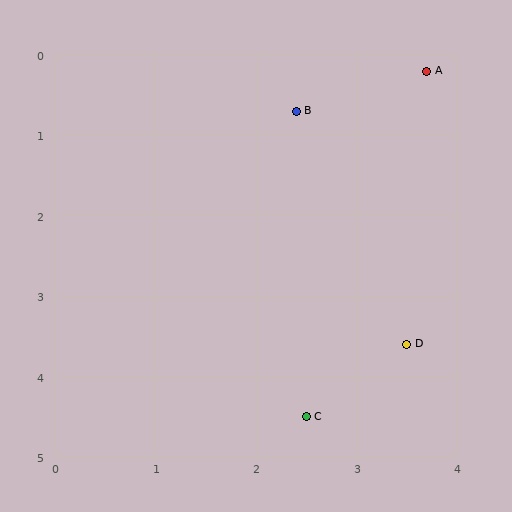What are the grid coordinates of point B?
Point B is at approximately (2.4, 0.7).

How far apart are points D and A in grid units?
Points D and A are about 3.4 grid units apart.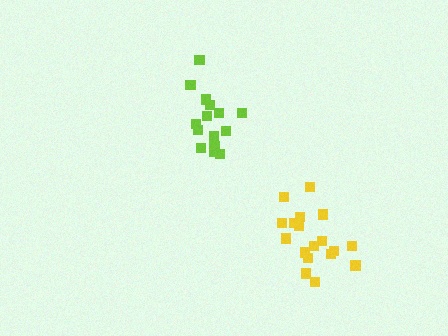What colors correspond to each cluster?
The clusters are colored: lime, yellow.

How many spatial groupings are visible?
There are 2 spatial groupings.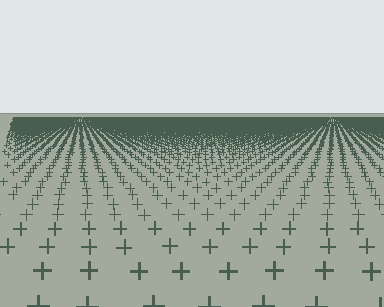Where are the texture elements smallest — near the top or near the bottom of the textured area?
Near the top.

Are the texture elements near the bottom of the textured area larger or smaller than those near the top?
Larger. Near the bottom, elements are closer to the viewer and appear at a bigger on-screen size.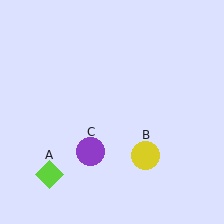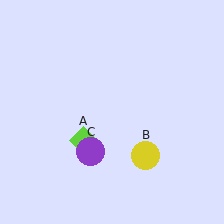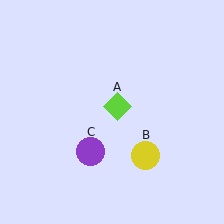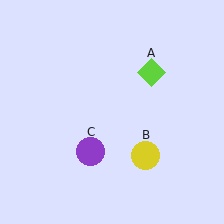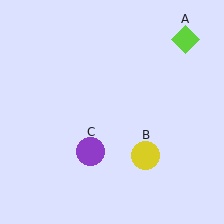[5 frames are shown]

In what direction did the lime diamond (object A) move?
The lime diamond (object A) moved up and to the right.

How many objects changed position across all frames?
1 object changed position: lime diamond (object A).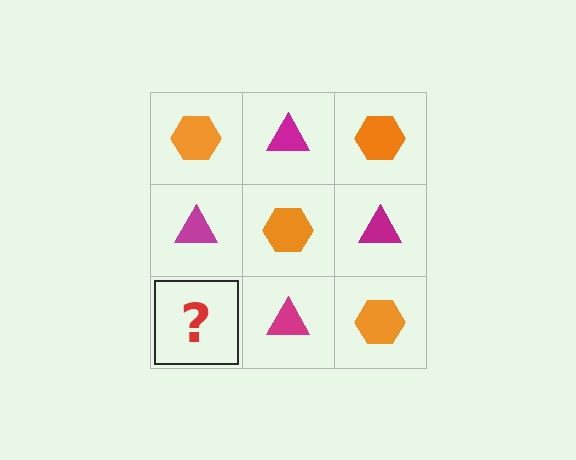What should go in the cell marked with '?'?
The missing cell should contain an orange hexagon.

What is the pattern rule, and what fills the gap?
The rule is that it alternates orange hexagon and magenta triangle in a checkerboard pattern. The gap should be filled with an orange hexagon.